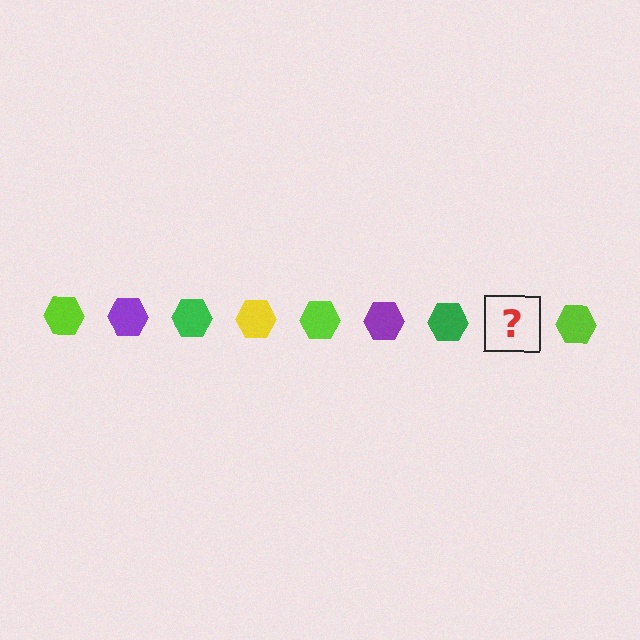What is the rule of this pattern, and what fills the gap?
The rule is that the pattern cycles through lime, purple, green, yellow hexagons. The gap should be filled with a yellow hexagon.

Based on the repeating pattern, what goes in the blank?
The blank should be a yellow hexagon.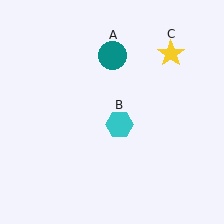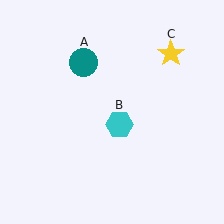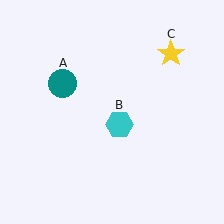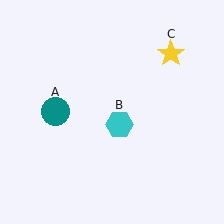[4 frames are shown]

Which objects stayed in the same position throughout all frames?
Cyan hexagon (object B) and yellow star (object C) remained stationary.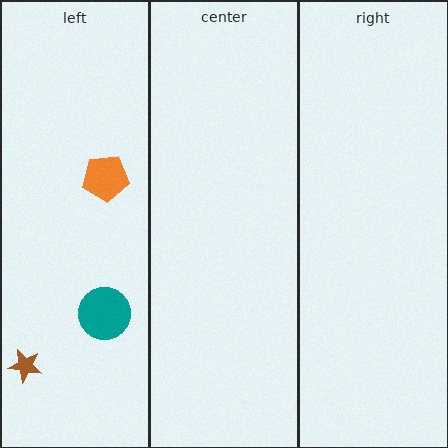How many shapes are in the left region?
3.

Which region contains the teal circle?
The left region.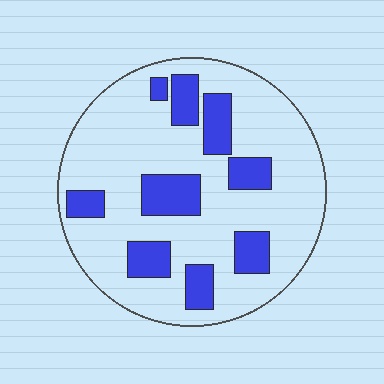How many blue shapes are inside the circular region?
9.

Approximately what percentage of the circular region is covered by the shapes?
Approximately 25%.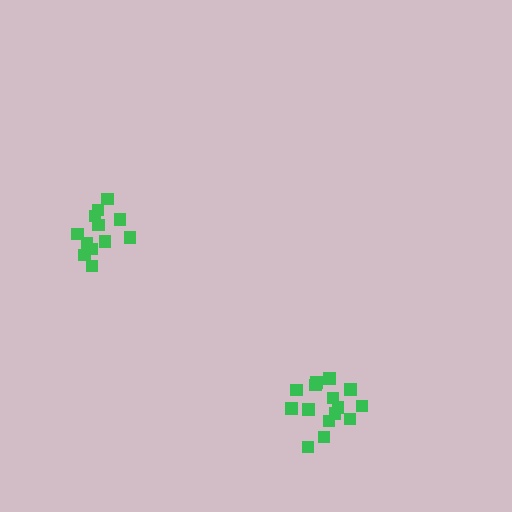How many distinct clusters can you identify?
There are 2 distinct clusters.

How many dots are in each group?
Group 1: 12 dots, Group 2: 15 dots (27 total).